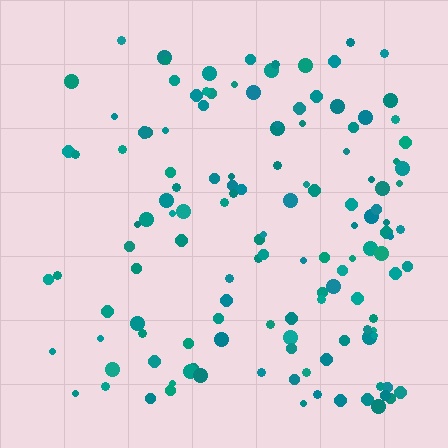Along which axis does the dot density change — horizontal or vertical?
Horizontal.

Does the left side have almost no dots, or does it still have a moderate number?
Still a moderate number, just noticeably fewer than the right.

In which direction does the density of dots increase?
From left to right, with the right side densest.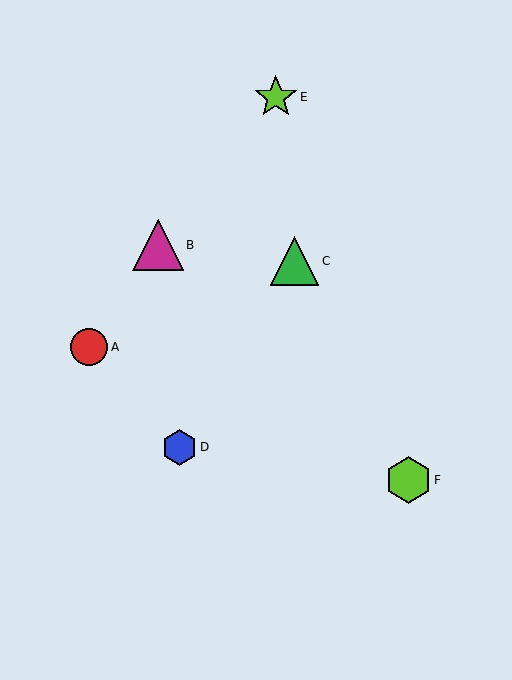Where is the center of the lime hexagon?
The center of the lime hexagon is at (408, 480).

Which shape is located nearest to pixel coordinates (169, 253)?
The magenta triangle (labeled B) at (158, 245) is nearest to that location.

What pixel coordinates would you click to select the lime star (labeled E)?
Click at (276, 97) to select the lime star E.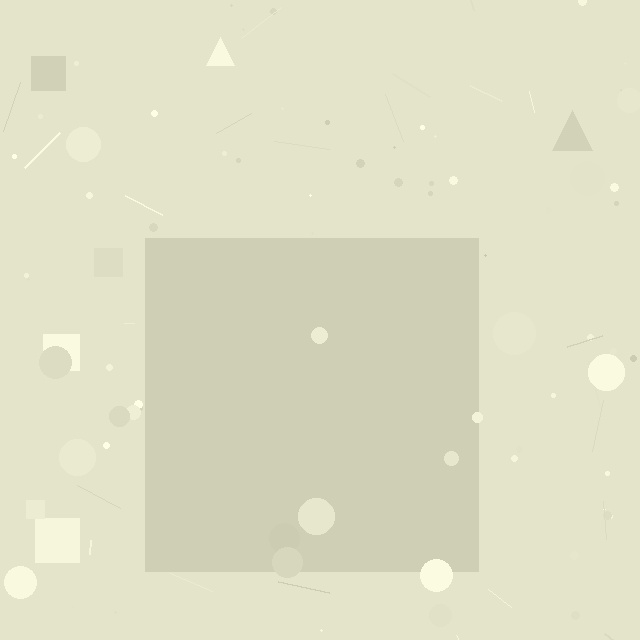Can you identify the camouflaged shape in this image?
The camouflaged shape is a square.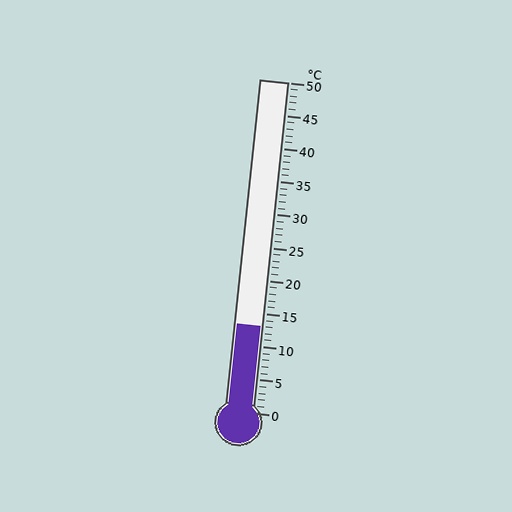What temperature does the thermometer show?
The thermometer shows approximately 13°C.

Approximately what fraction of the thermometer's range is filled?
The thermometer is filled to approximately 25% of its range.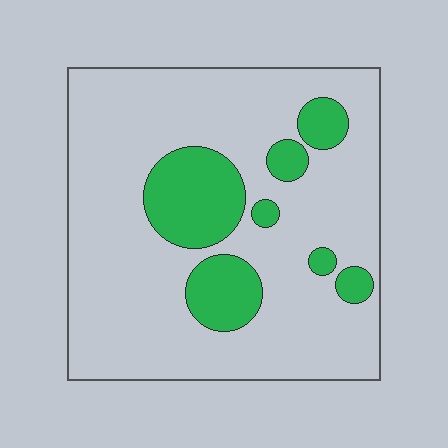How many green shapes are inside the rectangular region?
7.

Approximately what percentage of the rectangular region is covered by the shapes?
Approximately 20%.